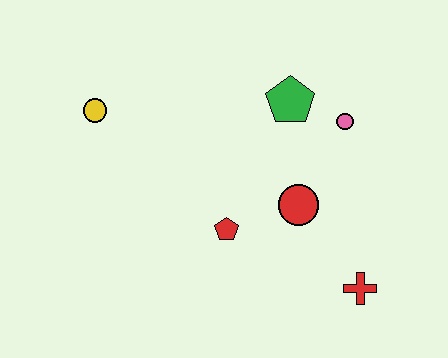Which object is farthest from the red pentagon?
The yellow circle is farthest from the red pentagon.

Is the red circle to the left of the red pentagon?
No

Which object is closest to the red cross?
The red circle is closest to the red cross.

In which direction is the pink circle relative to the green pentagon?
The pink circle is to the right of the green pentagon.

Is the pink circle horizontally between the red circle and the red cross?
Yes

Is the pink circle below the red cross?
No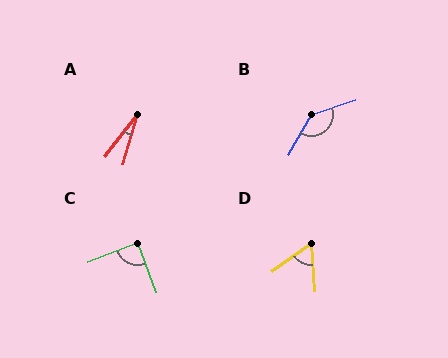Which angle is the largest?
B, at approximately 138 degrees.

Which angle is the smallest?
A, at approximately 21 degrees.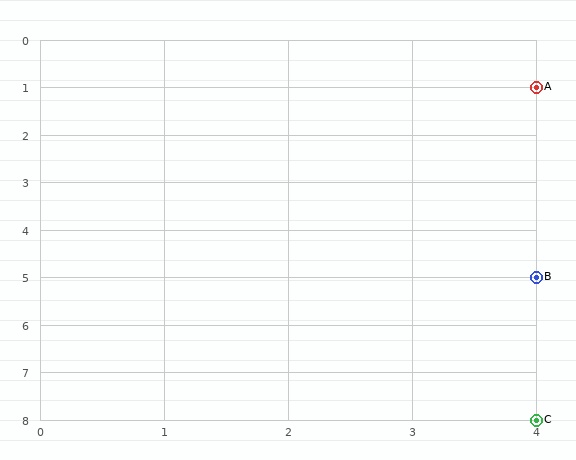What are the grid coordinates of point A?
Point A is at grid coordinates (4, 1).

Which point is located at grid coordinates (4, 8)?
Point C is at (4, 8).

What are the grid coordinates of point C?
Point C is at grid coordinates (4, 8).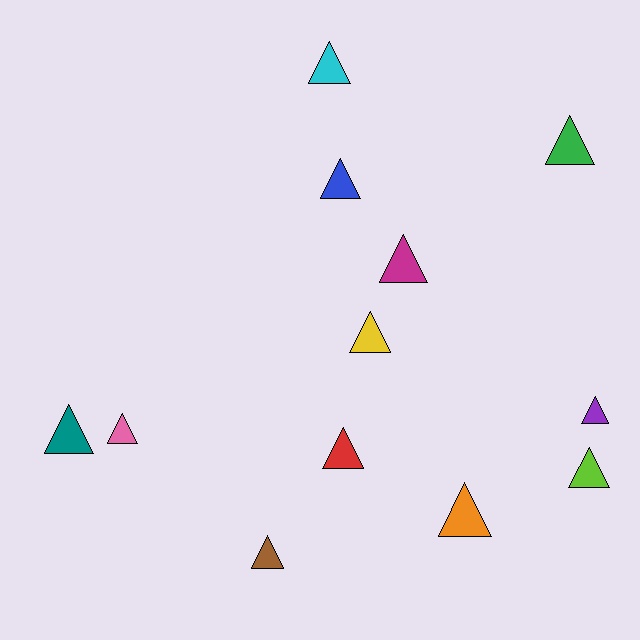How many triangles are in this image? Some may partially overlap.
There are 12 triangles.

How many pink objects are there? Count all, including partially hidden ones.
There is 1 pink object.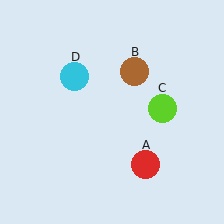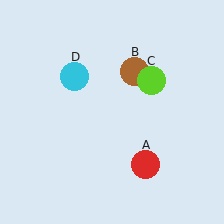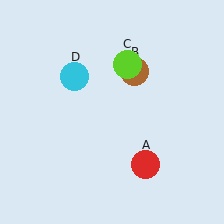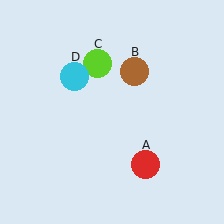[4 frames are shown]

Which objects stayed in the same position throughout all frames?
Red circle (object A) and brown circle (object B) and cyan circle (object D) remained stationary.